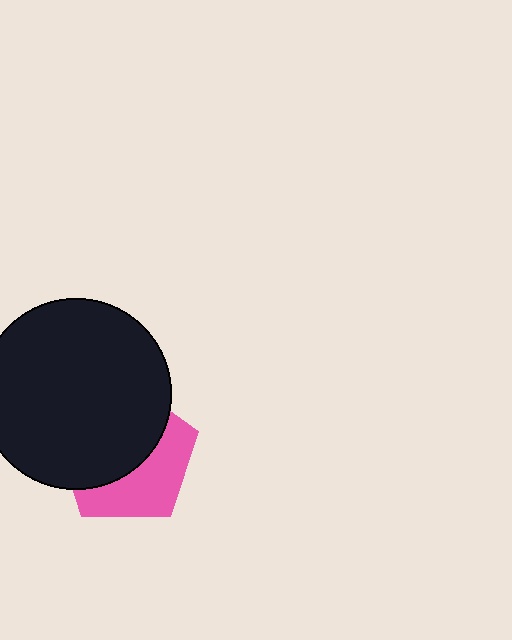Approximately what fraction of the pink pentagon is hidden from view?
Roughly 57% of the pink pentagon is hidden behind the black circle.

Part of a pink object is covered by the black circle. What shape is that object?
It is a pentagon.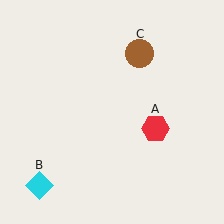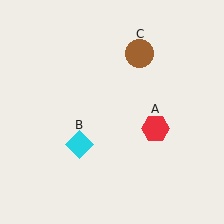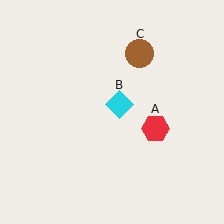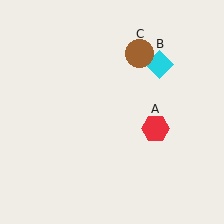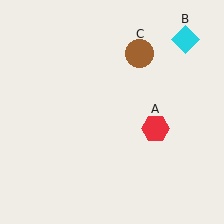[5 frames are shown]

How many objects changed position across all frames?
1 object changed position: cyan diamond (object B).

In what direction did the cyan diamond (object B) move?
The cyan diamond (object B) moved up and to the right.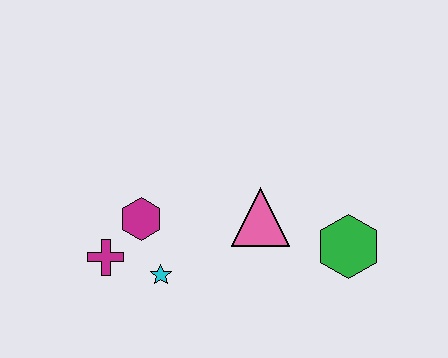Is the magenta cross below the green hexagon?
Yes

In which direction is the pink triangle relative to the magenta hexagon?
The pink triangle is to the right of the magenta hexagon.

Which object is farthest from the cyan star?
The green hexagon is farthest from the cyan star.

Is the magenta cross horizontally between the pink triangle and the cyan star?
No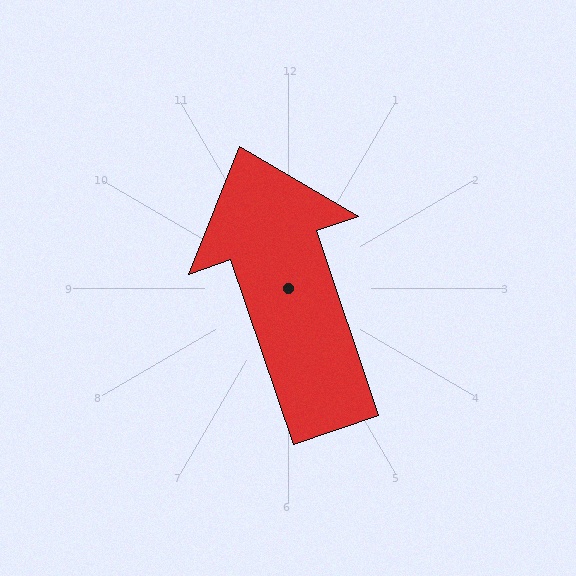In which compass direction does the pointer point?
North.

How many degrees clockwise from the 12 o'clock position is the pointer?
Approximately 341 degrees.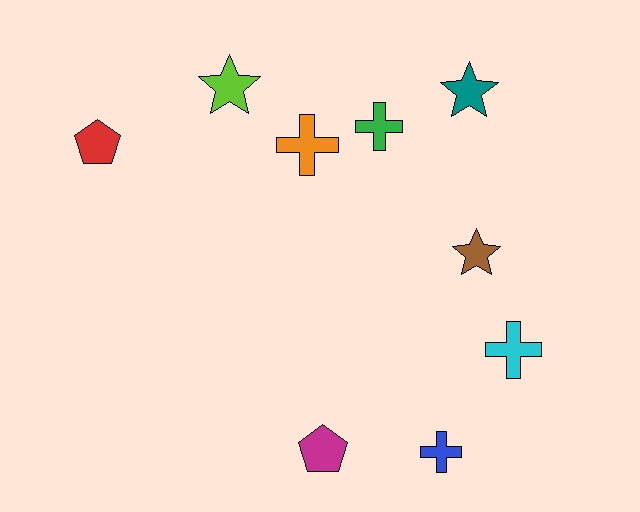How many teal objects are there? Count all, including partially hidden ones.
There is 1 teal object.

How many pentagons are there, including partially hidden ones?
There are 2 pentagons.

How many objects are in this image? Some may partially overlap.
There are 9 objects.